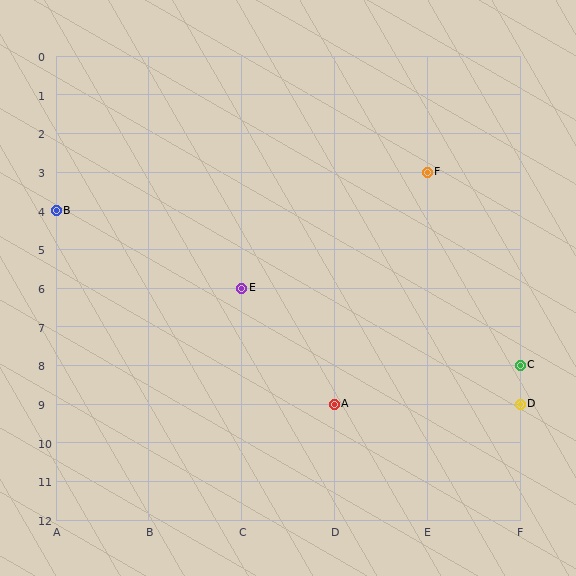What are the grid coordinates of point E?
Point E is at grid coordinates (C, 6).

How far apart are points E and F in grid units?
Points E and F are 2 columns and 3 rows apart (about 3.6 grid units diagonally).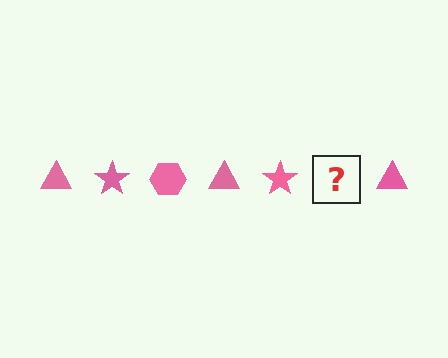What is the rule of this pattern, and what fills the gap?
The rule is that the pattern cycles through triangle, star, hexagon shapes in pink. The gap should be filled with a pink hexagon.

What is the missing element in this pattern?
The missing element is a pink hexagon.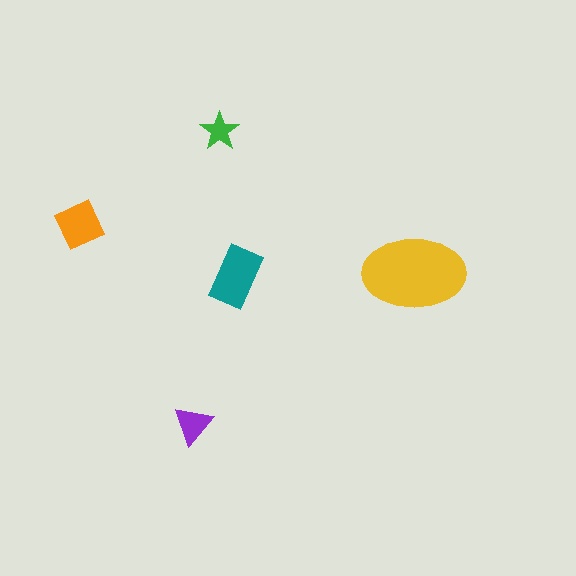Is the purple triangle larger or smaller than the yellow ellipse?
Smaller.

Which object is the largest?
The yellow ellipse.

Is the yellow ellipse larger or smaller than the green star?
Larger.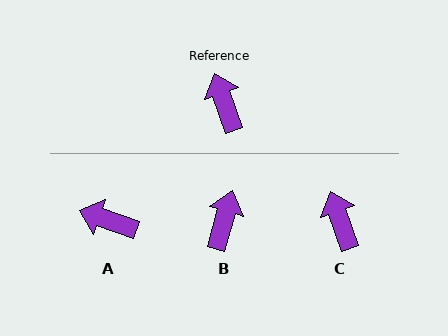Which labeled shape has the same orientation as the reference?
C.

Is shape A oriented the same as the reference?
No, it is off by about 52 degrees.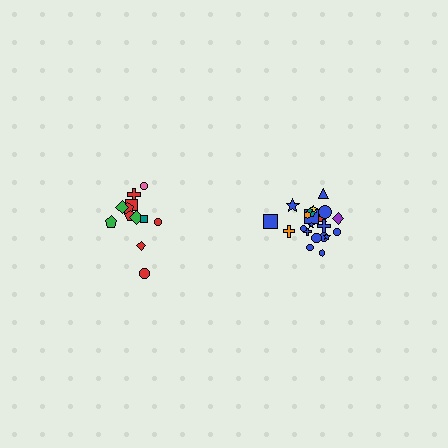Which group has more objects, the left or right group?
The right group.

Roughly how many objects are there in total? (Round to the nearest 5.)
Roughly 35 objects in total.